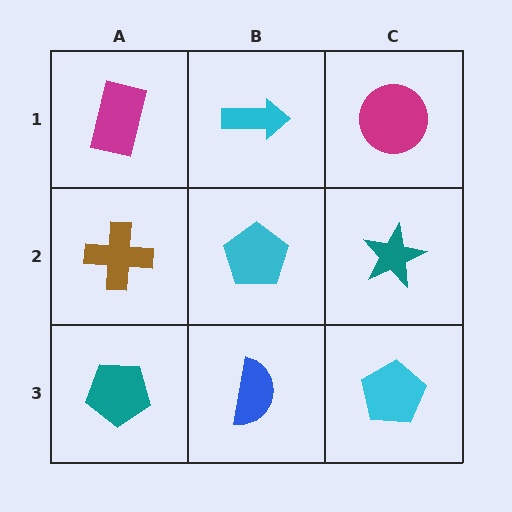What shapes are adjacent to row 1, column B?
A cyan pentagon (row 2, column B), a magenta rectangle (row 1, column A), a magenta circle (row 1, column C).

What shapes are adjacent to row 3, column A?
A brown cross (row 2, column A), a blue semicircle (row 3, column B).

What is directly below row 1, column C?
A teal star.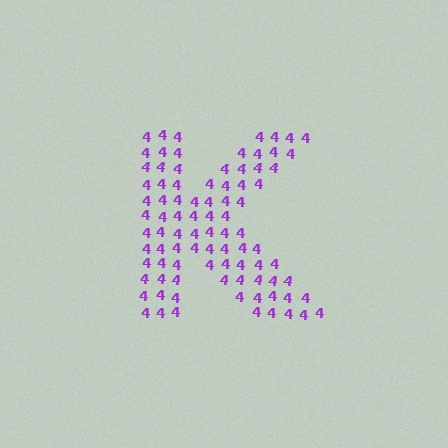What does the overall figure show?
The overall figure shows the letter K.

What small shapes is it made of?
It is made of small digit 4's.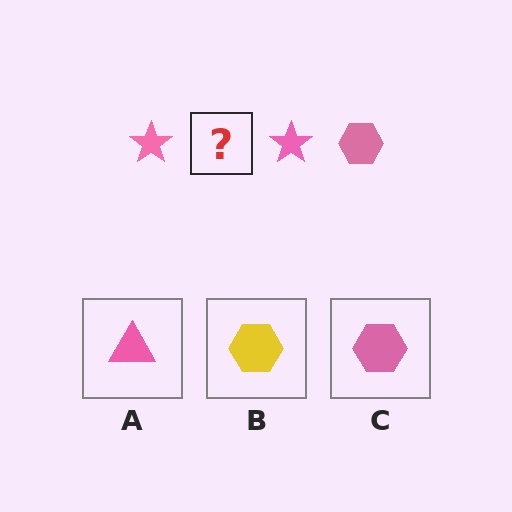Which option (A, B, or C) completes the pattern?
C.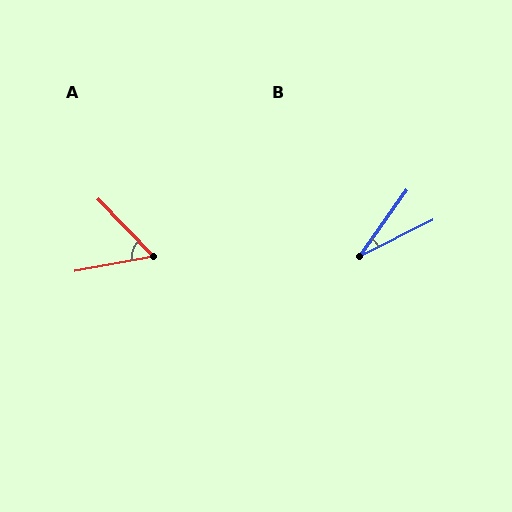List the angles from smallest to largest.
B (28°), A (56°).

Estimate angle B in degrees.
Approximately 28 degrees.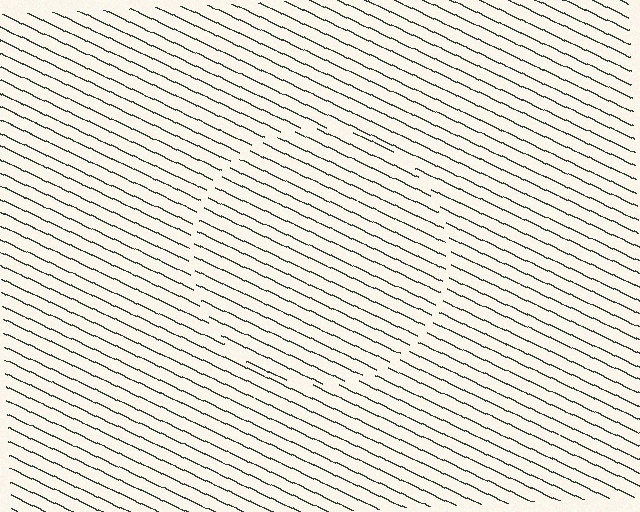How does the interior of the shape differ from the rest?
The interior of the shape contains the same grating, shifted by half a period — the contour is defined by the phase discontinuity where line-ends from the inner and outer gratings abut.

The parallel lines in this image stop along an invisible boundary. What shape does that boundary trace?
An illusory circle. The interior of the shape contains the same grating, shifted by half a period — the contour is defined by the phase discontinuity where line-ends from the inner and outer gratings abut.